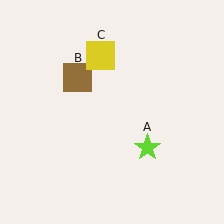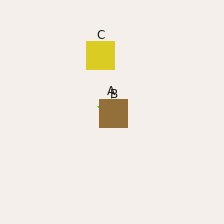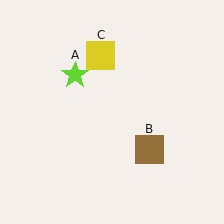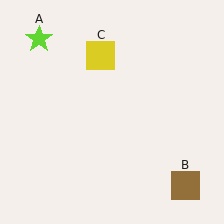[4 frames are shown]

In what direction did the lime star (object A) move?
The lime star (object A) moved up and to the left.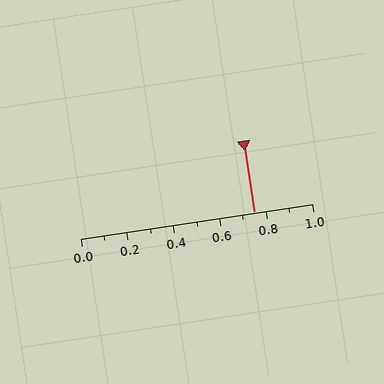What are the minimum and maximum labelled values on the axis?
The axis runs from 0.0 to 1.0.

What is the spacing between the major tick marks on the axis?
The major ticks are spaced 0.2 apart.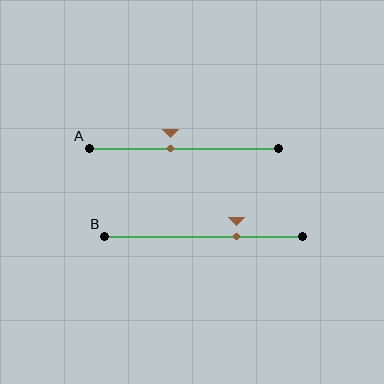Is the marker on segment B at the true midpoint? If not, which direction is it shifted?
No, the marker on segment B is shifted to the right by about 17% of the segment length.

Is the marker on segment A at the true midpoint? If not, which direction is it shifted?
No, the marker on segment A is shifted to the left by about 7% of the segment length.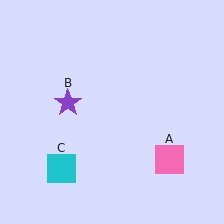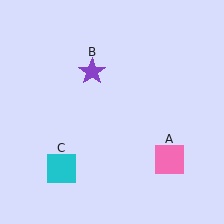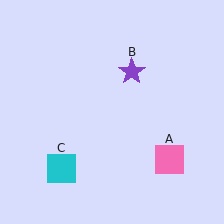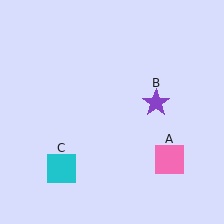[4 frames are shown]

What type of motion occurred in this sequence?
The purple star (object B) rotated clockwise around the center of the scene.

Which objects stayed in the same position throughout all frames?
Pink square (object A) and cyan square (object C) remained stationary.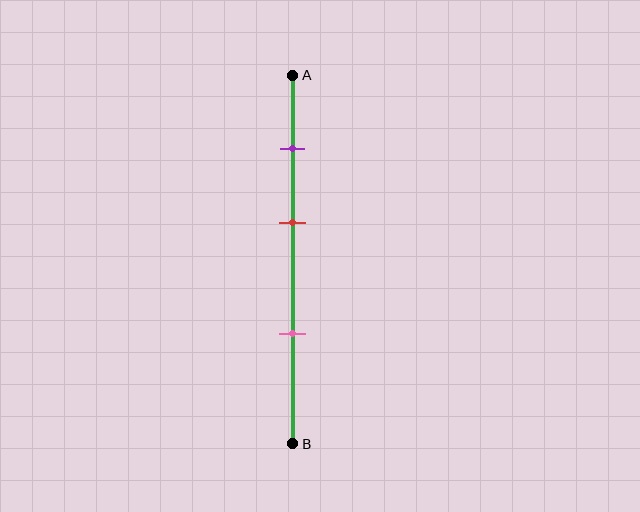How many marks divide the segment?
There are 3 marks dividing the segment.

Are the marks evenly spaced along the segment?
Yes, the marks are approximately evenly spaced.